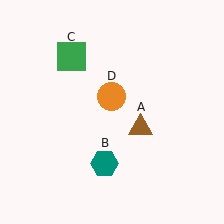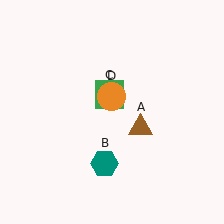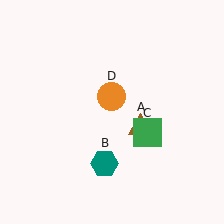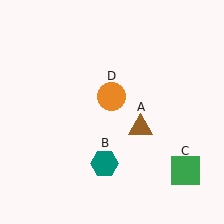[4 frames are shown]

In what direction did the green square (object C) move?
The green square (object C) moved down and to the right.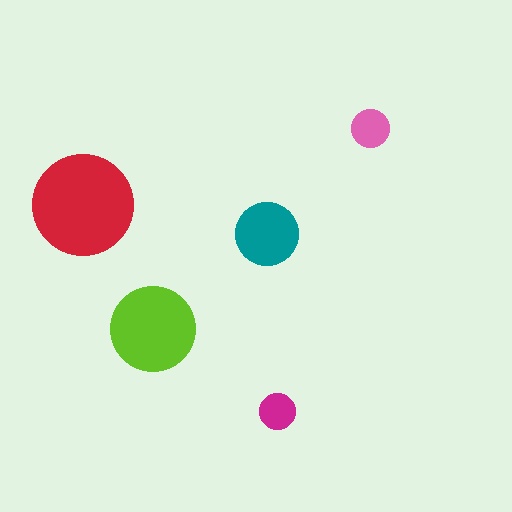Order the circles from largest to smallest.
the red one, the lime one, the teal one, the pink one, the magenta one.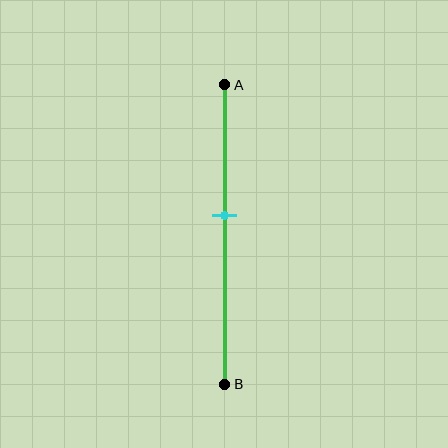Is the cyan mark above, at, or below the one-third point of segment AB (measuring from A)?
The cyan mark is below the one-third point of segment AB.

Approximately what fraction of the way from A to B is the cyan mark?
The cyan mark is approximately 45% of the way from A to B.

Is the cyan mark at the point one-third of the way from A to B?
No, the mark is at about 45% from A, not at the 33% one-third point.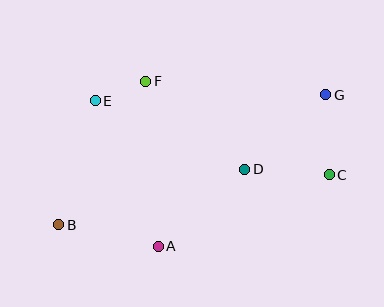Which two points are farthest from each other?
Points B and G are farthest from each other.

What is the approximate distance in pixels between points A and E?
The distance between A and E is approximately 159 pixels.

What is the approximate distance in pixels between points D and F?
The distance between D and F is approximately 132 pixels.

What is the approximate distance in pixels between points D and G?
The distance between D and G is approximately 110 pixels.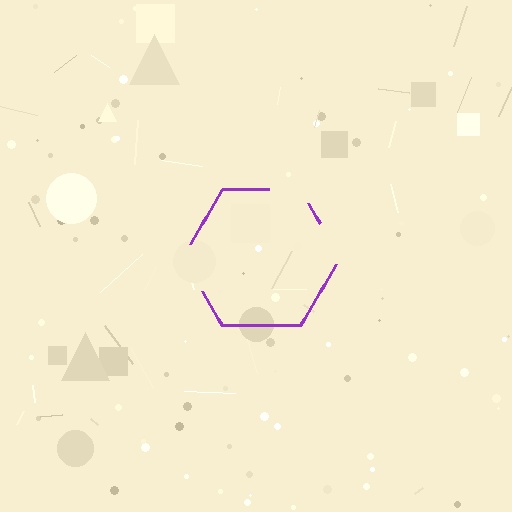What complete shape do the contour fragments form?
The contour fragments form a hexagon.